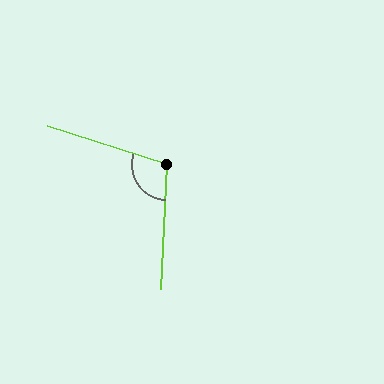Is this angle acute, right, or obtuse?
It is obtuse.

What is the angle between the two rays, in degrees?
Approximately 105 degrees.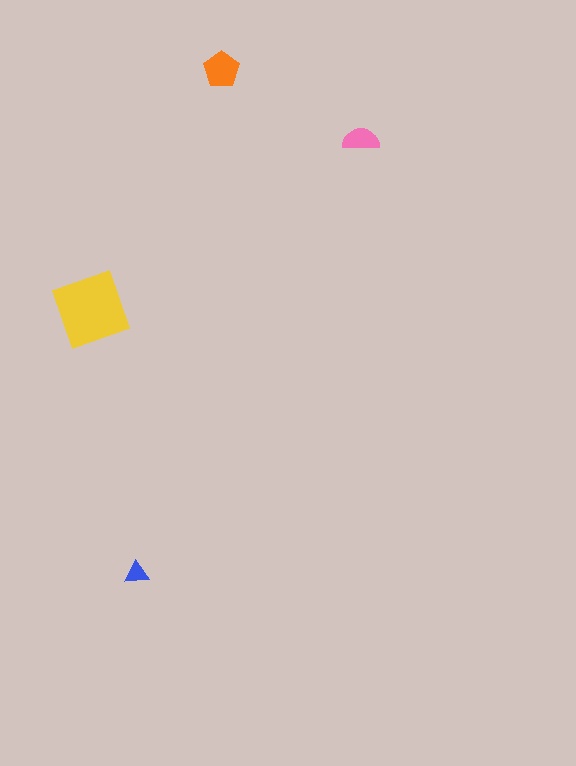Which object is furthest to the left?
The yellow diamond is leftmost.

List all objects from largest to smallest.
The yellow diamond, the orange pentagon, the pink semicircle, the blue triangle.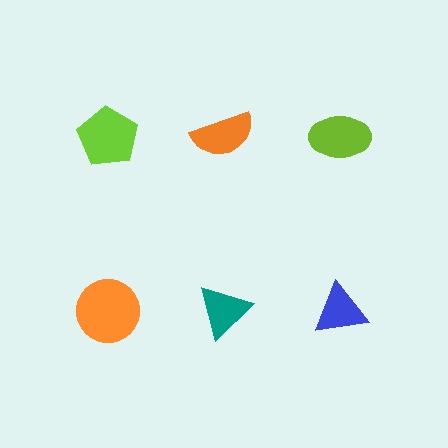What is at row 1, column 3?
A lime ellipse.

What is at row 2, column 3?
A blue triangle.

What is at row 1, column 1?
A lime pentagon.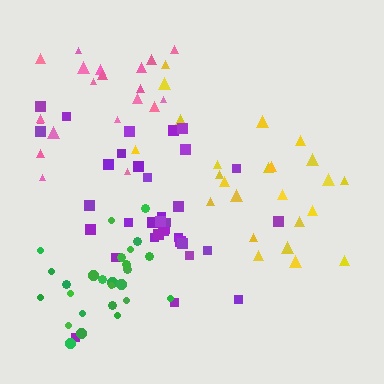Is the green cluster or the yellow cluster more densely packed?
Green.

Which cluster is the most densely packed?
Green.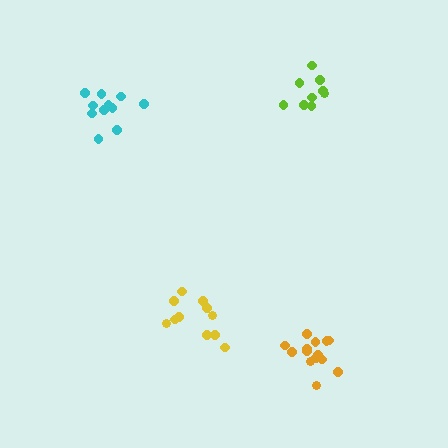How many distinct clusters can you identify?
There are 4 distinct clusters.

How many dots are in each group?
Group 1: 14 dots, Group 2: 11 dots, Group 3: 9 dots, Group 4: 11 dots (45 total).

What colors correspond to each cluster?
The clusters are colored: orange, yellow, lime, cyan.